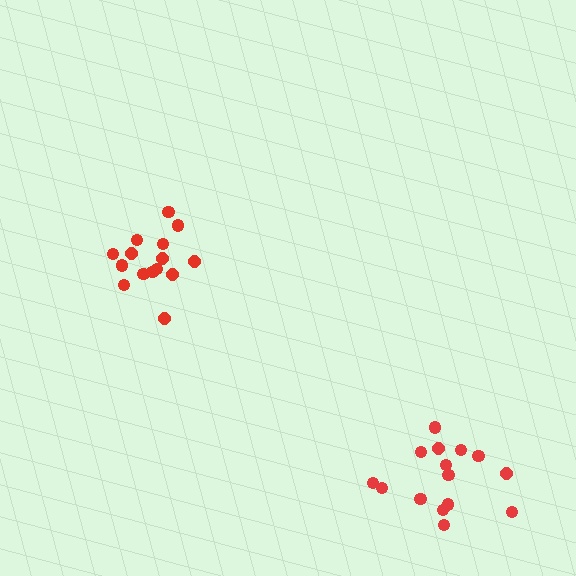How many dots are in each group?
Group 1: 15 dots, Group 2: 15 dots (30 total).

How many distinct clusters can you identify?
There are 2 distinct clusters.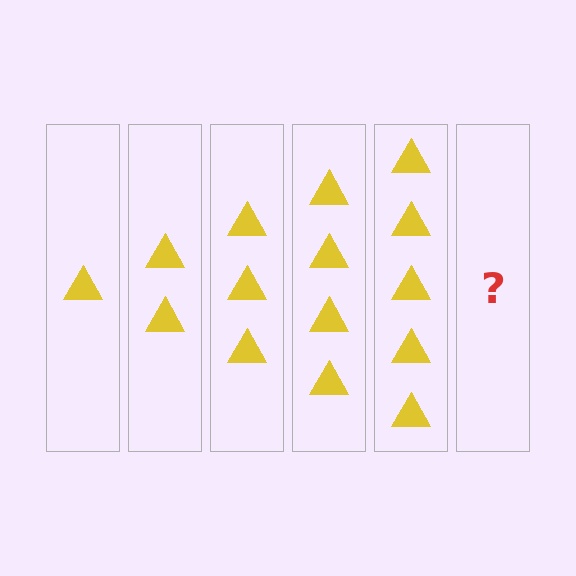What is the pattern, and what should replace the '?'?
The pattern is that each step adds one more triangle. The '?' should be 6 triangles.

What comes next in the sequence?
The next element should be 6 triangles.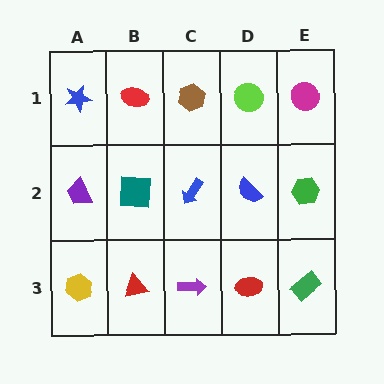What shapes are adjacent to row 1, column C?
A blue arrow (row 2, column C), a red ellipse (row 1, column B), a lime circle (row 1, column D).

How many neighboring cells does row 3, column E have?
2.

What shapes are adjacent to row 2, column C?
A brown hexagon (row 1, column C), a purple arrow (row 3, column C), a teal square (row 2, column B), a blue semicircle (row 2, column D).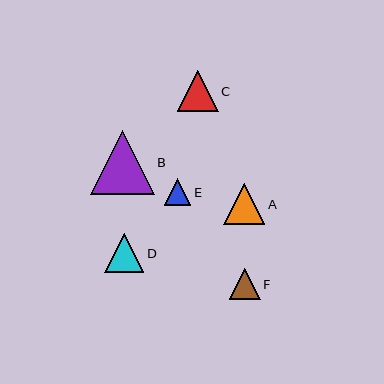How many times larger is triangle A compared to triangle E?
Triangle A is approximately 1.5 times the size of triangle E.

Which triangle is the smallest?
Triangle E is the smallest with a size of approximately 26 pixels.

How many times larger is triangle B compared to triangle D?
Triangle B is approximately 1.6 times the size of triangle D.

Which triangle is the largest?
Triangle B is the largest with a size of approximately 64 pixels.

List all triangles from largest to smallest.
From largest to smallest: B, C, A, D, F, E.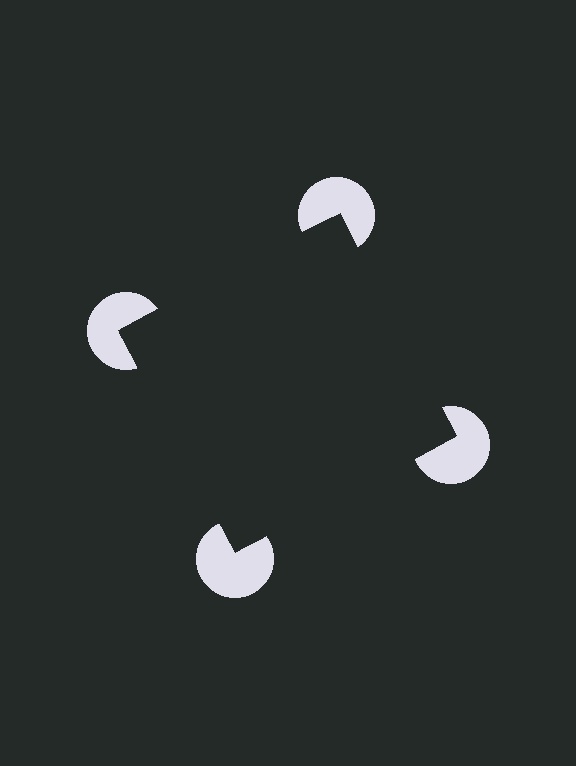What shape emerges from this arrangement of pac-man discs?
An illusory square — its edges are inferred from the aligned wedge cuts in the pac-man discs, not physically drawn.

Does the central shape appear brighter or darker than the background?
It typically appears slightly darker than the background, even though no actual brightness change is drawn.